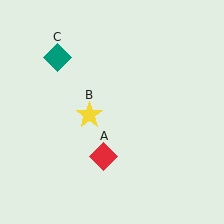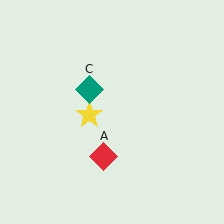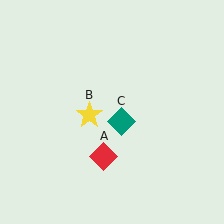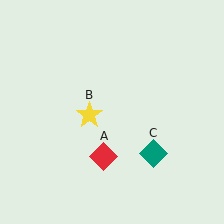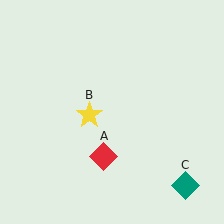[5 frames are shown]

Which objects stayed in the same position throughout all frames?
Red diamond (object A) and yellow star (object B) remained stationary.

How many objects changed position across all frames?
1 object changed position: teal diamond (object C).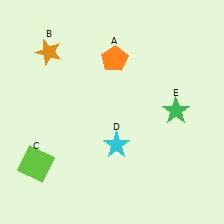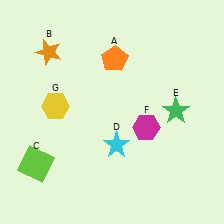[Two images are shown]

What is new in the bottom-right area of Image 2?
A magenta hexagon (F) was added in the bottom-right area of Image 2.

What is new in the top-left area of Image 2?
A yellow hexagon (G) was added in the top-left area of Image 2.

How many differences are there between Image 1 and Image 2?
There are 2 differences between the two images.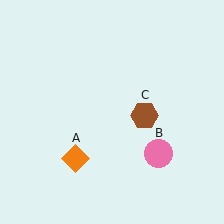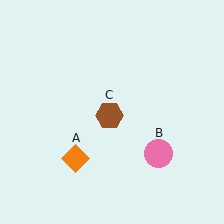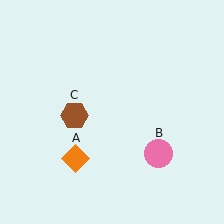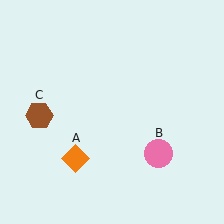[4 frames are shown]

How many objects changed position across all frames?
1 object changed position: brown hexagon (object C).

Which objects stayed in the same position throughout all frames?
Orange diamond (object A) and pink circle (object B) remained stationary.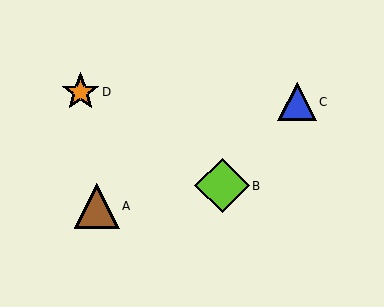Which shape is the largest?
The lime diamond (labeled B) is the largest.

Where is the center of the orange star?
The center of the orange star is at (80, 92).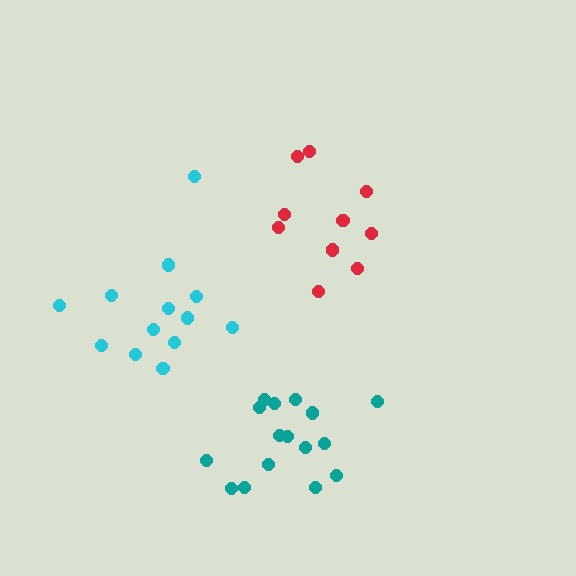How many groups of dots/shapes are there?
There are 3 groups.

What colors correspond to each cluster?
The clusters are colored: red, teal, cyan.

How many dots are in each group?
Group 1: 10 dots, Group 2: 16 dots, Group 3: 13 dots (39 total).